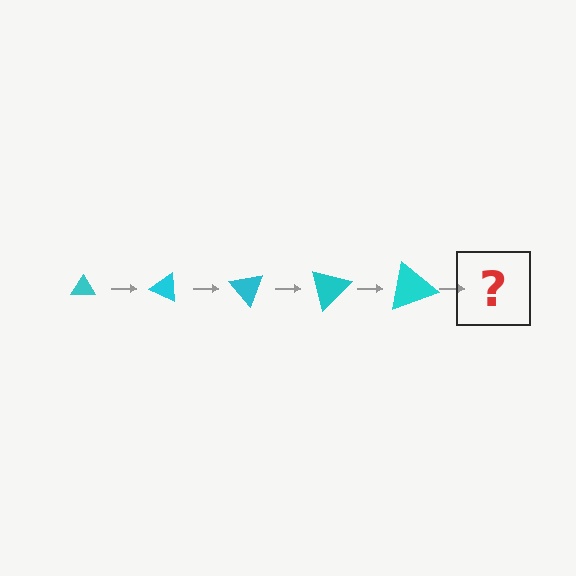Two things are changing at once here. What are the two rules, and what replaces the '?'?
The two rules are that the triangle grows larger each step and it rotates 25 degrees each step. The '?' should be a triangle, larger than the previous one and rotated 125 degrees from the start.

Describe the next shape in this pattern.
It should be a triangle, larger than the previous one and rotated 125 degrees from the start.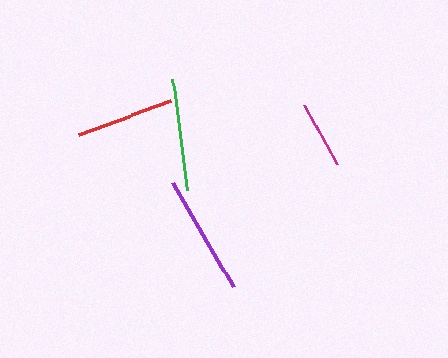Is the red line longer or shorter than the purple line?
The purple line is longer than the red line.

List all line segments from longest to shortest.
From longest to shortest: purple, green, red, magenta.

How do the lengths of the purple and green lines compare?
The purple and green lines are approximately the same length.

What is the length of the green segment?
The green segment is approximately 112 pixels long.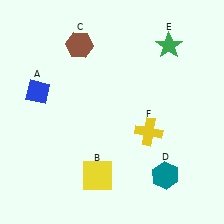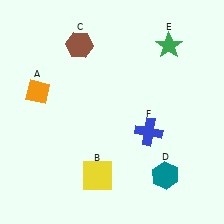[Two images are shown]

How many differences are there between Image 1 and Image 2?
There are 2 differences between the two images.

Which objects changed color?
A changed from blue to orange. F changed from yellow to blue.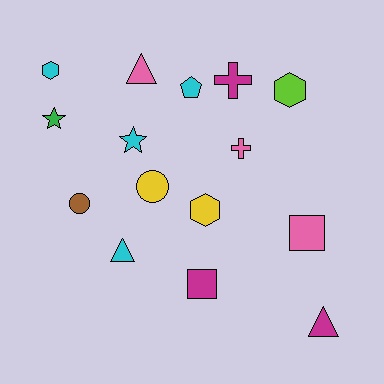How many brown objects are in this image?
There is 1 brown object.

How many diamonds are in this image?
There are no diamonds.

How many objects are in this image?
There are 15 objects.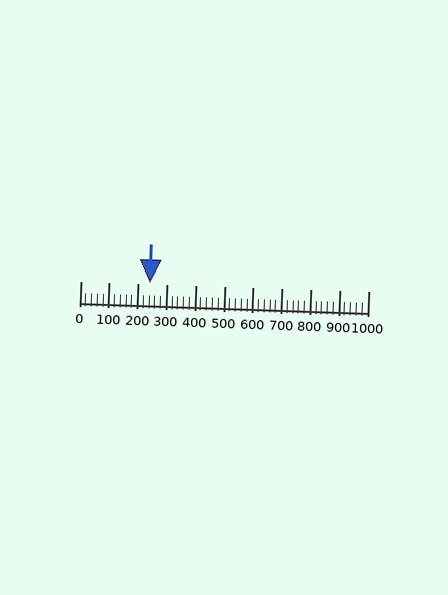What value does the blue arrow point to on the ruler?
The blue arrow points to approximately 240.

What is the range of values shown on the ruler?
The ruler shows values from 0 to 1000.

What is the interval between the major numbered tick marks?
The major tick marks are spaced 100 units apart.